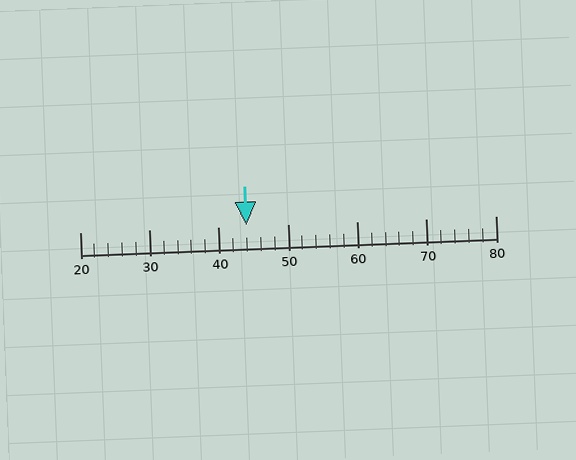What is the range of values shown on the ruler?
The ruler shows values from 20 to 80.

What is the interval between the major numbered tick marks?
The major tick marks are spaced 10 units apart.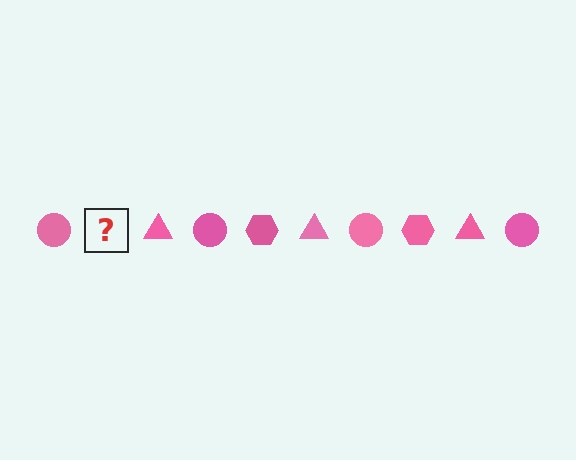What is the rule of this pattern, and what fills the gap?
The rule is that the pattern cycles through circle, hexagon, triangle shapes in pink. The gap should be filled with a pink hexagon.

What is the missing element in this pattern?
The missing element is a pink hexagon.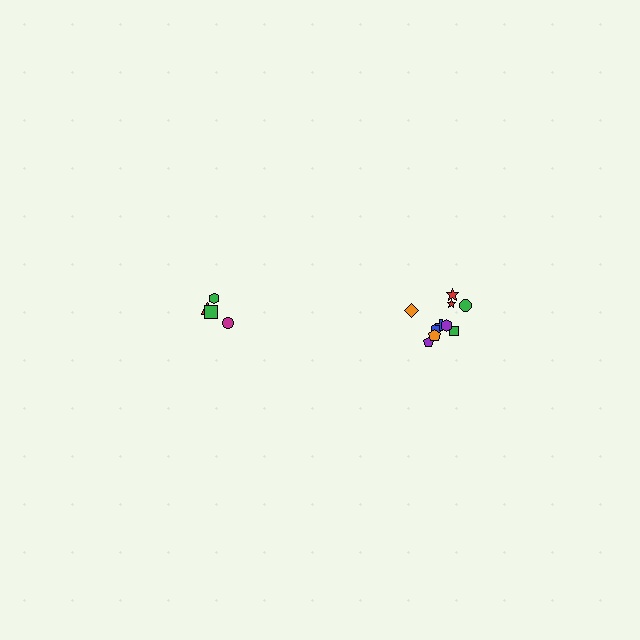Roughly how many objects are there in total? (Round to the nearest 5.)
Roughly 15 objects in total.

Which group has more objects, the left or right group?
The right group.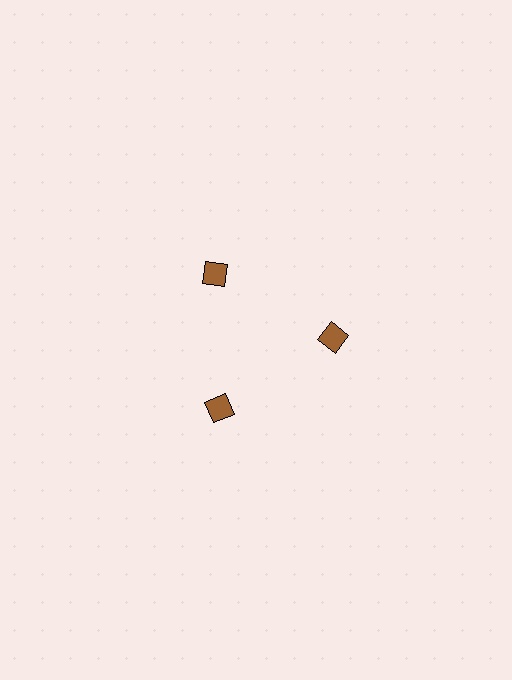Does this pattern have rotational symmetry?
Yes, this pattern has 3-fold rotational symmetry. It looks the same after rotating 120 degrees around the center.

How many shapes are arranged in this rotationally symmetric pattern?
There are 3 shapes, arranged in 3 groups of 1.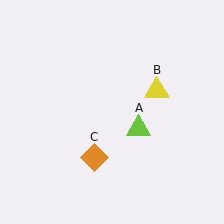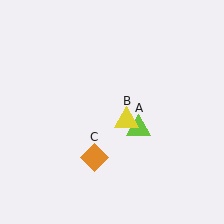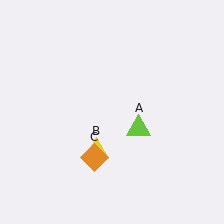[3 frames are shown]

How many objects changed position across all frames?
1 object changed position: yellow triangle (object B).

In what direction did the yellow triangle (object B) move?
The yellow triangle (object B) moved down and to the left.